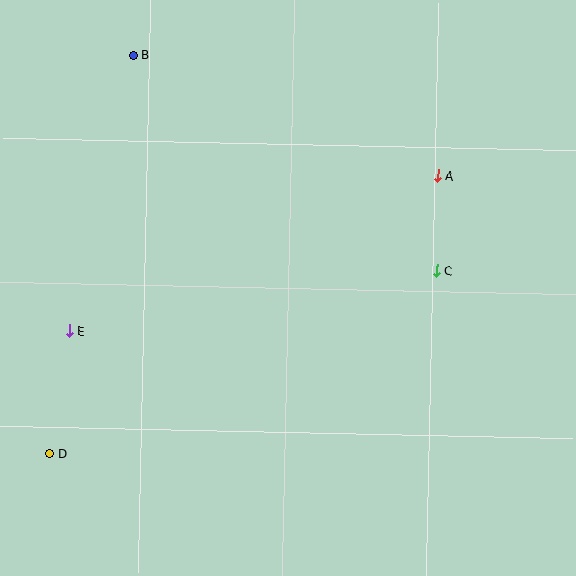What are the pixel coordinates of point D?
Point D is at (50, 453).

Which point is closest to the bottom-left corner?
Point D is closest to the bottom-left corner.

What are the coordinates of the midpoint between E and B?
The midpoint between E and B is at (101, 193).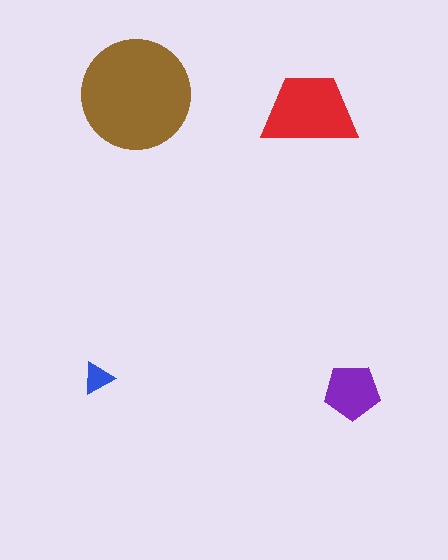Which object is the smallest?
The blue triangle.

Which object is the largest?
The brown circle.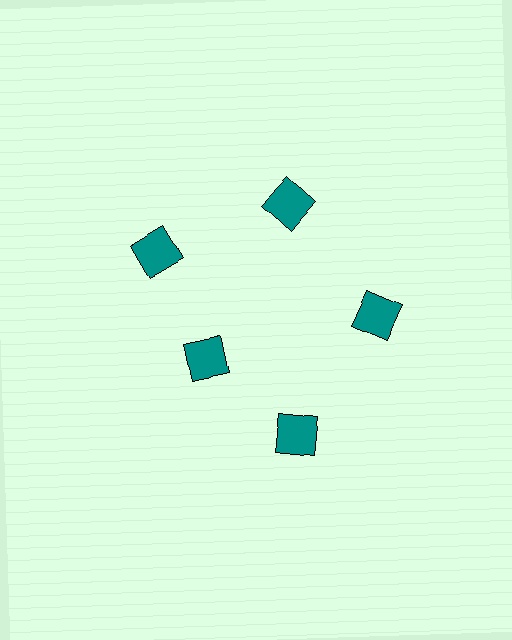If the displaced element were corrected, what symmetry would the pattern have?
It would have 5-fold rotational symmetry — the pattern would map onto itself every 72 degrees.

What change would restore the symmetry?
The symmetry would be restored by moving it outward, back onto the ring so that all 5 squares sit at equal angles and equal distance from the center.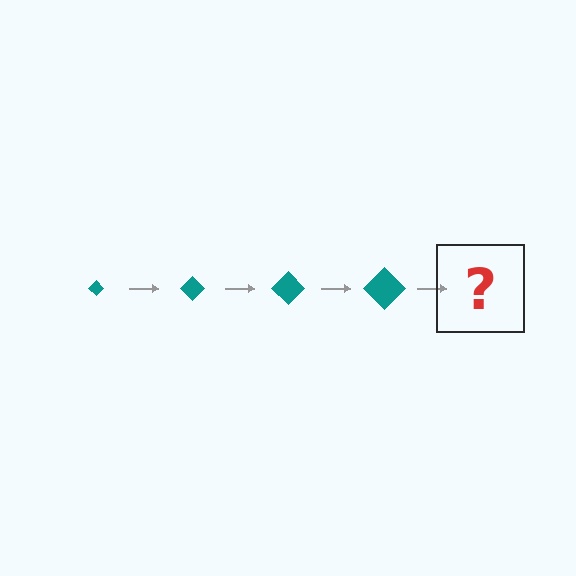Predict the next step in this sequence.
The next step is a teal diamond, larger than the previous one.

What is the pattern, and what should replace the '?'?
The pattern is that the diamond gets progressively larger each step. The '?' should be a teal diamond, larger than the previous one.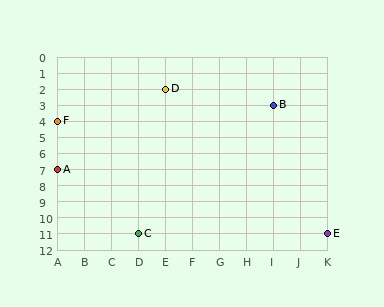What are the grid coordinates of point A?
Point A is at grid coordinates (A, 7).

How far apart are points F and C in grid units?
Points F and C are 3 columns and 7 rows apart (about 7.6 grid units diagonally).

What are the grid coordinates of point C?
Point C is at grid coordinates (D, 11).